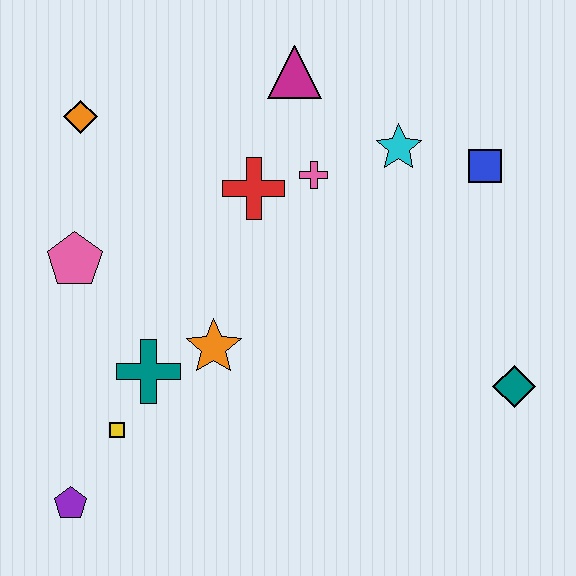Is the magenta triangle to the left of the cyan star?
Yes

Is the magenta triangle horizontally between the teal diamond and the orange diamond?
Yes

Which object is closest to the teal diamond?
The blue square is closest to the teal diamond.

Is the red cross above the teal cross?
Yes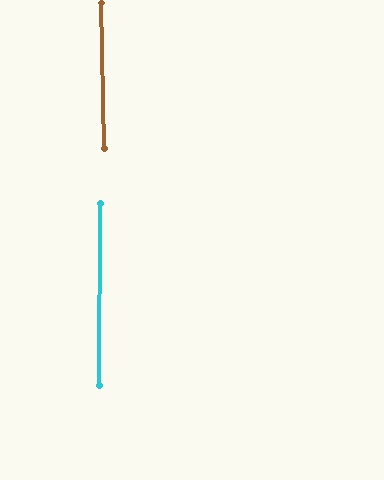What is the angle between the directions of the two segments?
Approximately 1 degree.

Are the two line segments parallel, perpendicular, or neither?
Parallel — their directions differ by only 1.4°.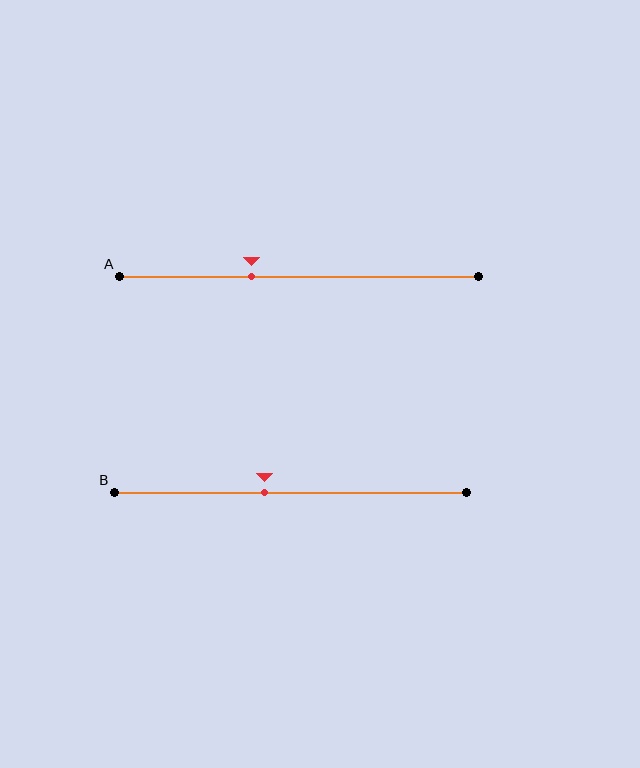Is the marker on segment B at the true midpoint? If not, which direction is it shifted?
No, the marker on segment B is shifted to the left by about 7% of the segment length.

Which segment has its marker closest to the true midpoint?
Segment B has its marker closest to the true midpoint.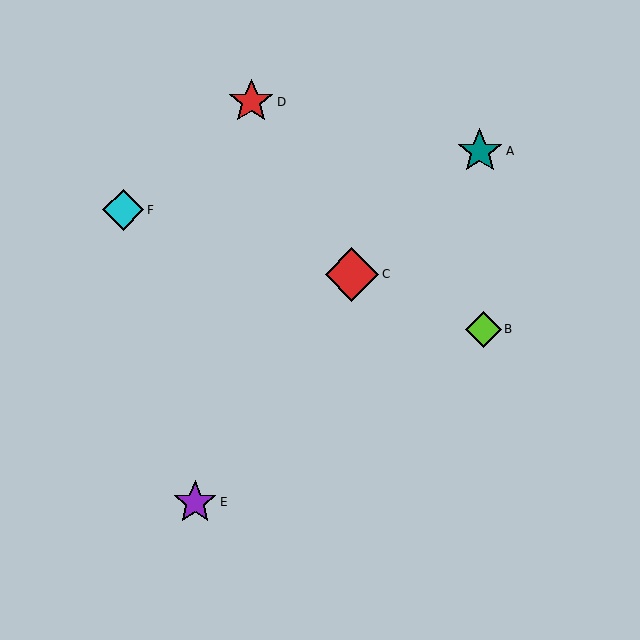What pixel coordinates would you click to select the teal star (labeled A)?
Click at (480, 151) to select the teal star A.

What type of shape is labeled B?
Shape B is a lime diamond.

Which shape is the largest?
The red diamond (labeled C) is the largest.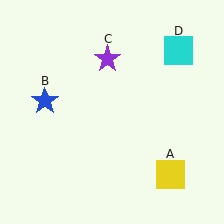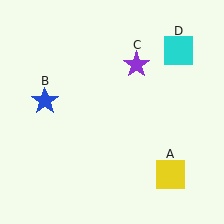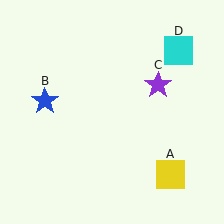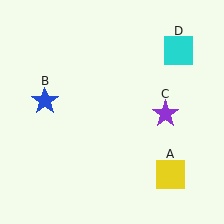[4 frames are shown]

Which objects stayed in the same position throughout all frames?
Yellow square (object A) and blue star (object B) and cyan square (object D) remained stationary.